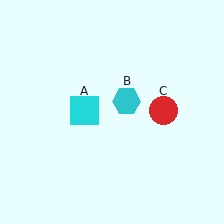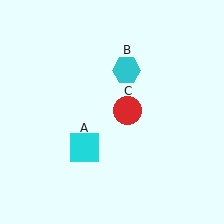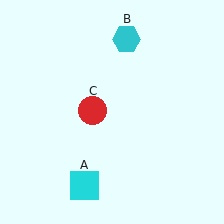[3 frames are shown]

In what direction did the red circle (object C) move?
The red circle (object C) moved left.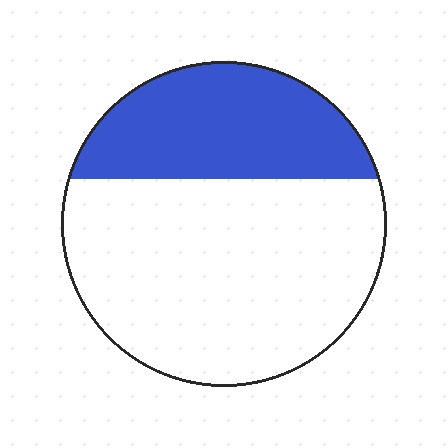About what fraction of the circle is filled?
About one third (1/3).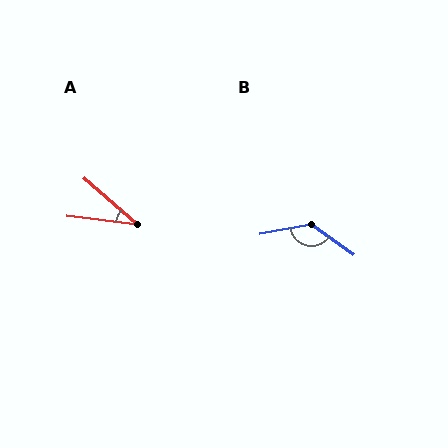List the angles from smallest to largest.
A (34°), B (134°).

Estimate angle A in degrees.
Approximately 34 degrees.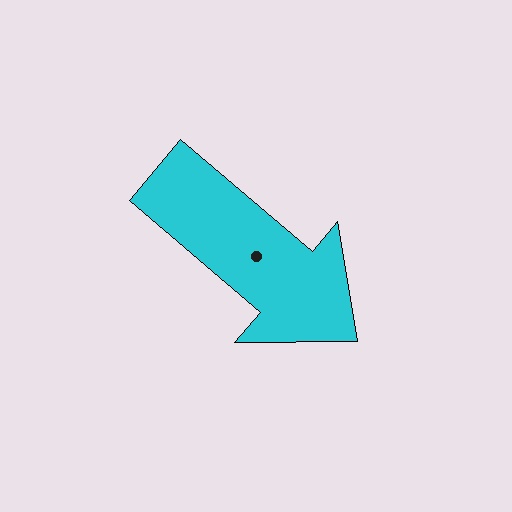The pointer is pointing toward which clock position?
Roughly 4 o'clock.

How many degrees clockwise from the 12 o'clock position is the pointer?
Approximately 130 degrees.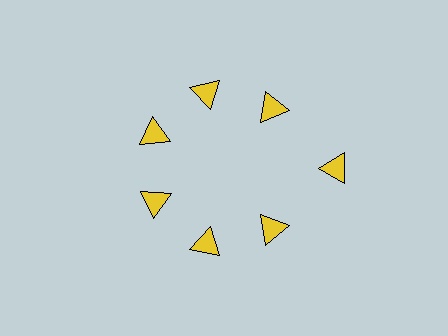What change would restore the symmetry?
The symmetry would be restored by moving it inward, back onto the ring so that all 7 triangles sit at equal angles and equal distance from the center.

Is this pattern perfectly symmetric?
No. The 7 yellow triangles are arranged in a ring, but one element near the 3 o'clock position is pushed outward from the center, breaking the 7-fold rotational symmetry.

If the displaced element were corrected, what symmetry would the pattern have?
It would have 7-fold rotational symmetry — the pattern would map onto itself every 51 degrees.